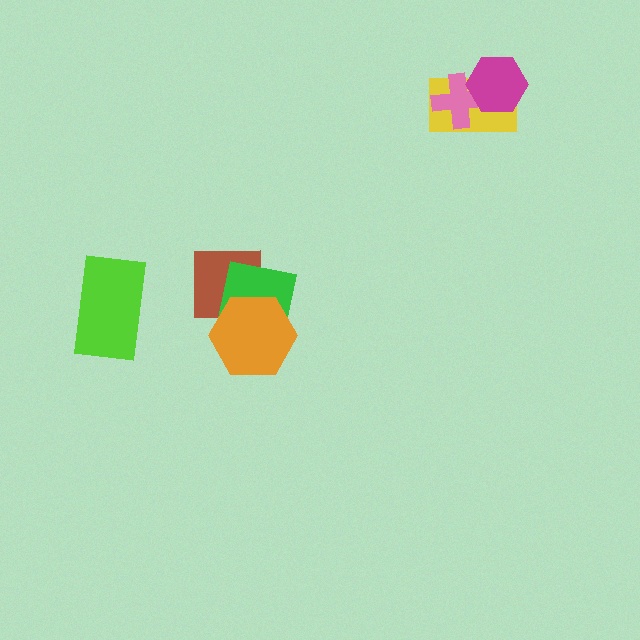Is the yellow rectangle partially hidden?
Yes, it is partially covered by another shape.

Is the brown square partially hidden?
Yes, it is partially covered by another shape.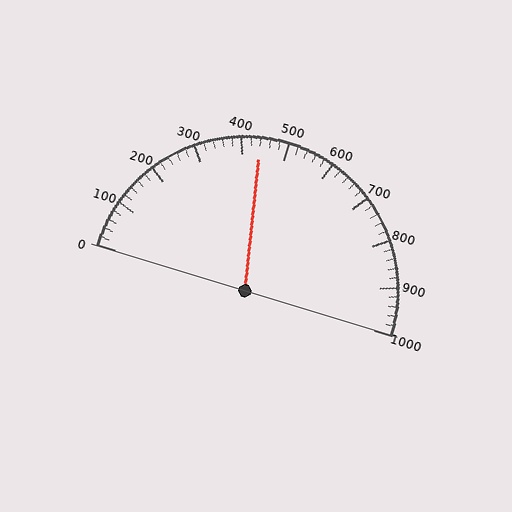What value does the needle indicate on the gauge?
The needle indicates approximately 440.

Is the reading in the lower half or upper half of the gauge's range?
The reading is in the lower half of the range (0 to 1000).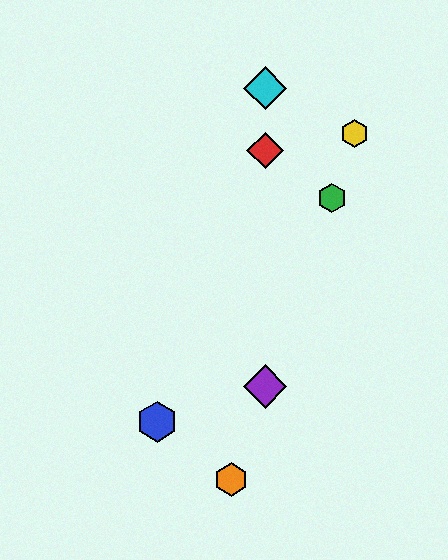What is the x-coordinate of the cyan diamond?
The cyan diamond is at x≈265.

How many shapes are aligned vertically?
3 shapes (the red diamond, the purple diamond, the cyan diamond) are aligned vertically.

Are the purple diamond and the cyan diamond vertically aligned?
Yes, both are at x≈265.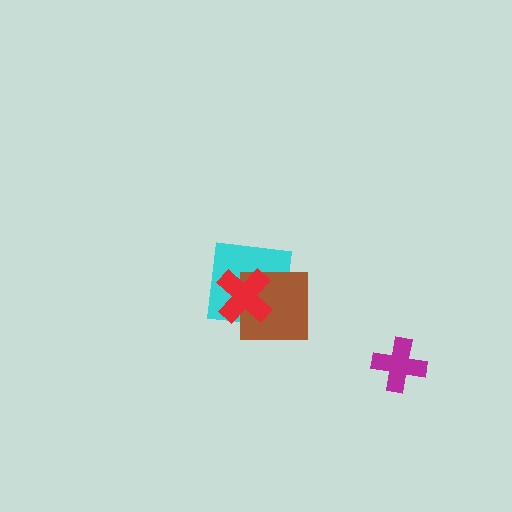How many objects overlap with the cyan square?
2 objects overlap with the cyan square.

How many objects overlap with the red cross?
2 objects overlap with the red cross.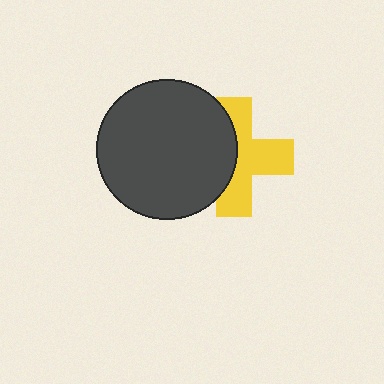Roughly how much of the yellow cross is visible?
About half of it is visible (roughly 58%).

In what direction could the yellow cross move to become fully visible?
The yellow cross could move right. That would shift it out from behind the dark gray circle entirely.